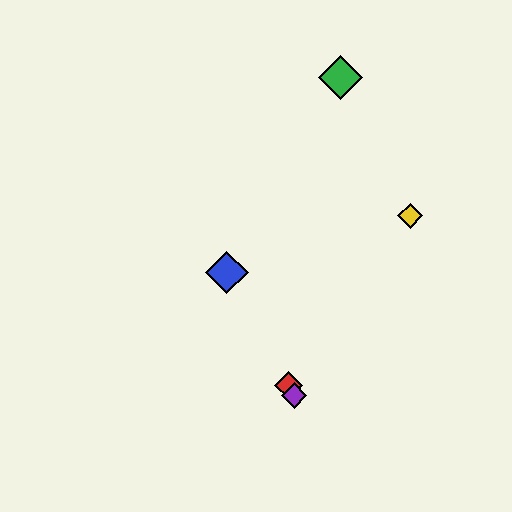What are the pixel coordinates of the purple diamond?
The purple diamond is at (294, 396).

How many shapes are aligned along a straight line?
3 shapes (the red diamond, the blue diamond, the purple diamond) are aligned along a straight line.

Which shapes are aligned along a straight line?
The red diamond, the blue diamond, the purple diamond are aligned along a straight line.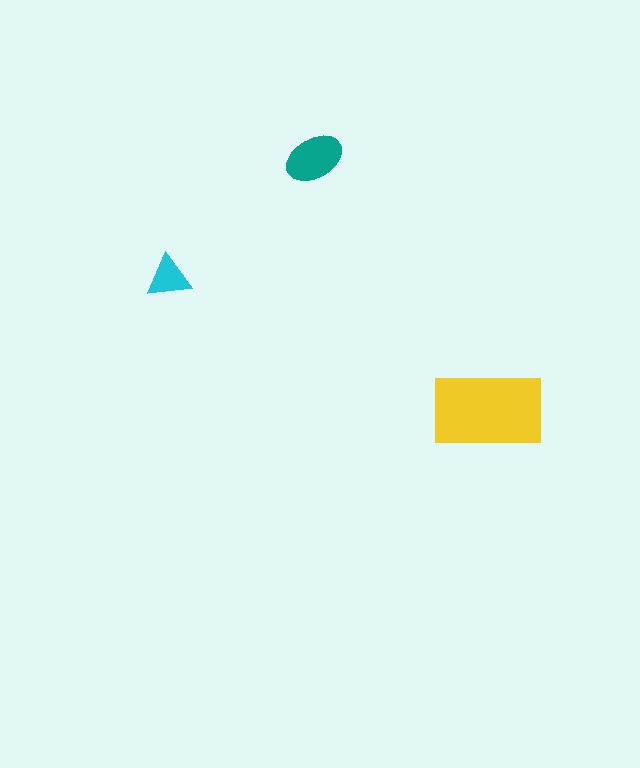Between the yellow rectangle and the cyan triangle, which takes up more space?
The yellow rectangle.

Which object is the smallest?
The cyan triangle.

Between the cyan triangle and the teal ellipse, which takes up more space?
The teal ellipse.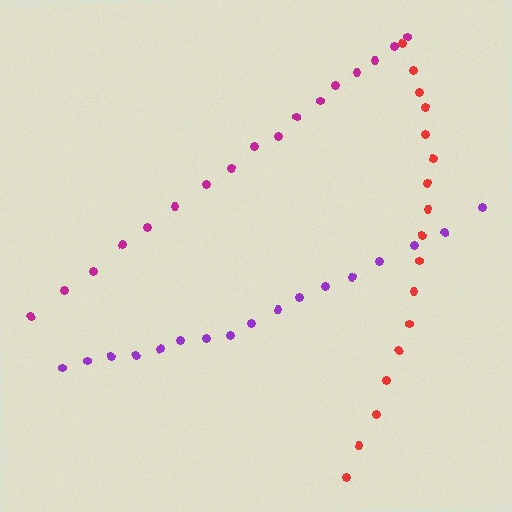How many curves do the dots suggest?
There are 3 distinct paths.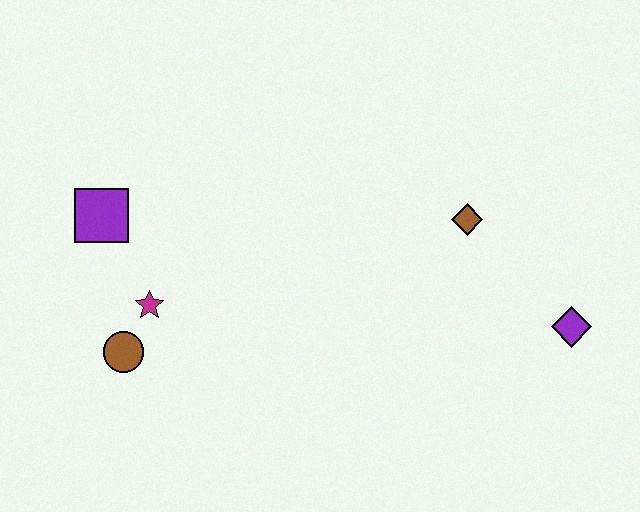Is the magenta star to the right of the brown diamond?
No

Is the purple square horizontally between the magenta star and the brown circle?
No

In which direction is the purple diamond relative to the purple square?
The purple diamond is to the right of the purple square.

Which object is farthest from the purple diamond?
The purple square is farthest from the purple diamond.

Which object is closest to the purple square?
The magenta star is closest to the purple square.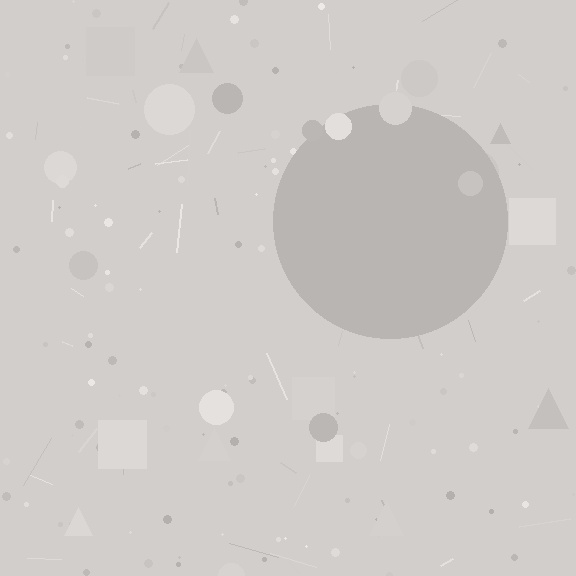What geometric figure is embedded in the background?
A circle is embedded in the background.